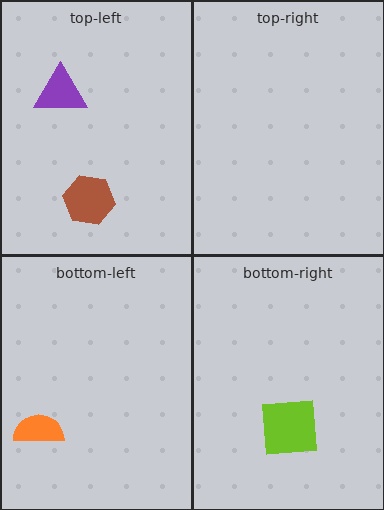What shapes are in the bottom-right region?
The lime square.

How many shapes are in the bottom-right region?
1.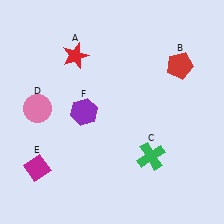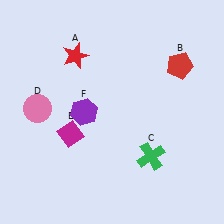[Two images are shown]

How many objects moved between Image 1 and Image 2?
1 object moved between the two images.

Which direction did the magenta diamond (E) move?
The magenta diamond (E) moved up.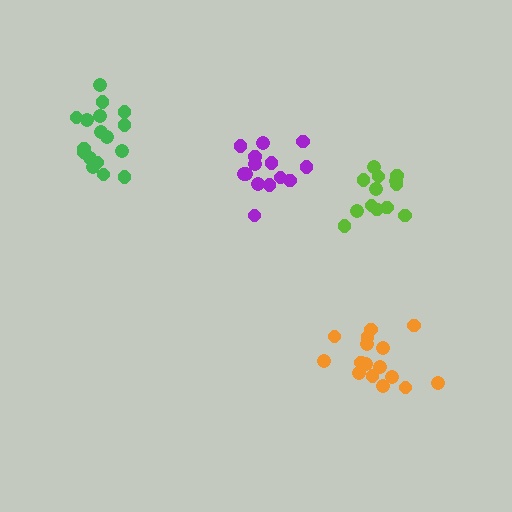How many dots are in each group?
Group 1: 13 dots, Group 2: 16 dots, Group 3: 17 dots, Group 4: 14 dots (60 total).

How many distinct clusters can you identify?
There are 4 distinct clusters.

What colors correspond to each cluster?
The clusters are colored: lime, orange, green, purple.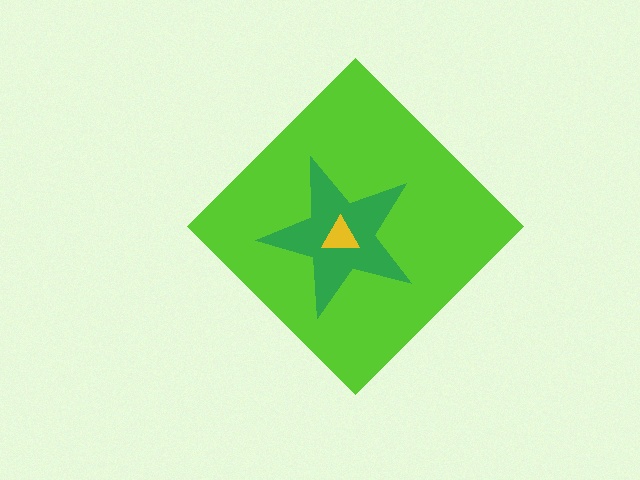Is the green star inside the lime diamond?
Yes.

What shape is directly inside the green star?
The yellow triangle.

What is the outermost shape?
The lime diamond.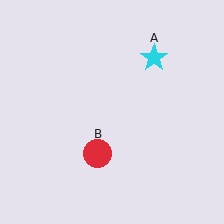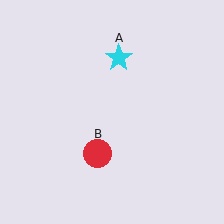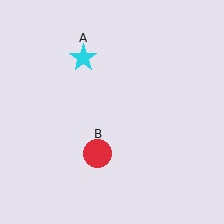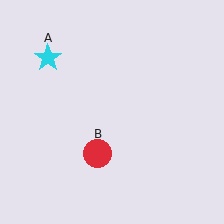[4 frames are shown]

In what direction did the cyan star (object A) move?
The cyan star (object A) moved left.